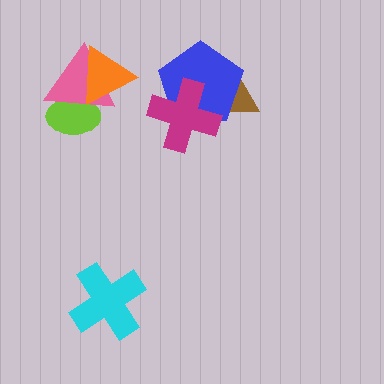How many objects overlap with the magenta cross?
2 objects overlap with the magenta cross.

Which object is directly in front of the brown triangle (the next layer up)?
The blue pentagon is directly in front of the brown triangle.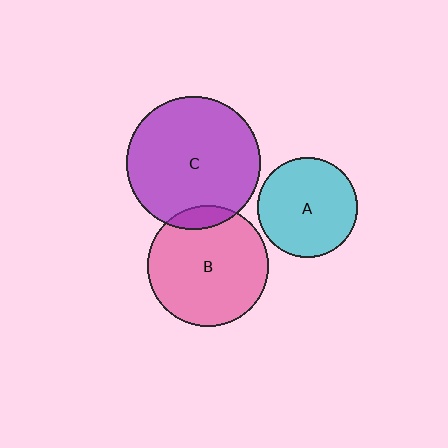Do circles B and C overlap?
Yes.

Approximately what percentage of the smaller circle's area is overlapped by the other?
Approximately 10%.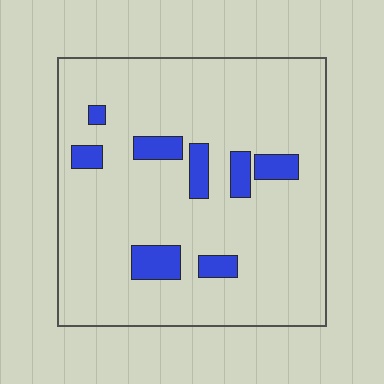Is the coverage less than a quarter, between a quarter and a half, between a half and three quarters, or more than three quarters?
Less than a quarter.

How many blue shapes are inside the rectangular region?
8.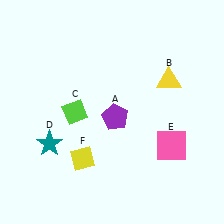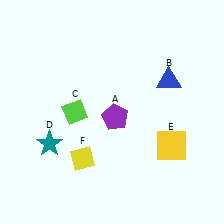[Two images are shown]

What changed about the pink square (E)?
In Image 1, E is pink. In Image 2, it changed to yellow.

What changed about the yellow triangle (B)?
In Image 1, B is yellow. In Image 2, it changed to blue.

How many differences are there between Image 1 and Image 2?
There are 2 differences between the two images.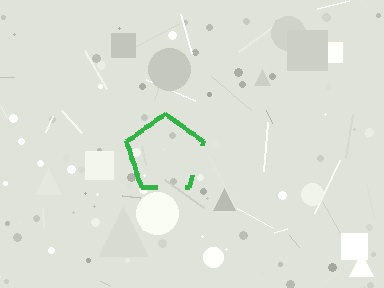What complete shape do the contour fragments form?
The contour fragments form a pentagon.